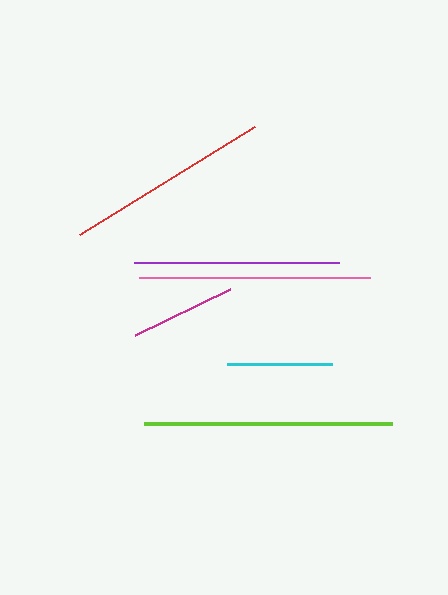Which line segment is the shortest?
The cyan line is the shortest at approximately 105 pixels.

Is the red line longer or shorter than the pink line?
The pink line is longer than the red line.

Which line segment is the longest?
The lime line is the longest at approximately 248 pixels.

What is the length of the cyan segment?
The cyan segment is approximately 105 pixels long.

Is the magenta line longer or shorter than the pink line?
The pink line is longer than the magenta line.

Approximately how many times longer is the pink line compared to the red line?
The pink line is approximately 1.1 times the length of the red line.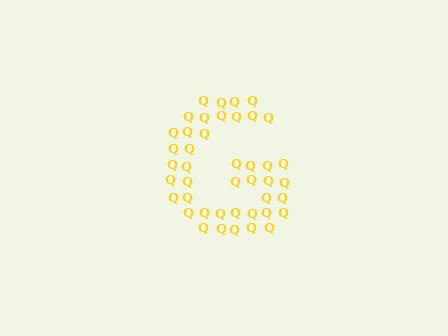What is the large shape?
The large shape is the letter G.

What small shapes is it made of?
It is made of small letter Q's.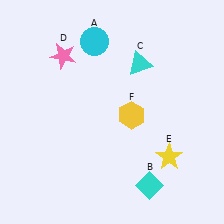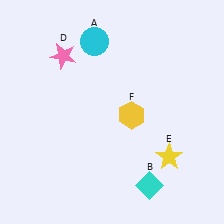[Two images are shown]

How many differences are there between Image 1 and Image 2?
There is 1 difference between the two images.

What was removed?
The cyan triangle (C) was removed in Image 2.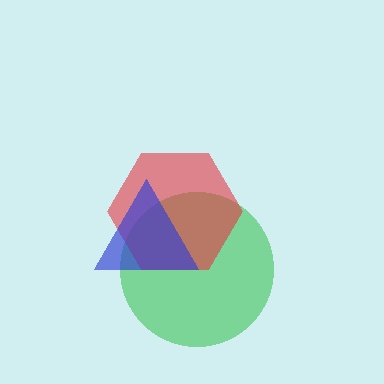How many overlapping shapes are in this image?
There are 3 overlapping shapes in the image.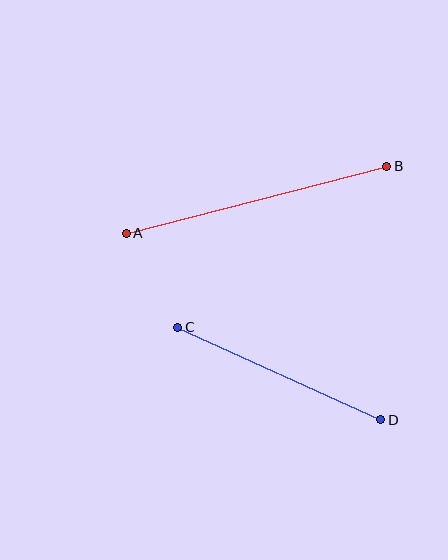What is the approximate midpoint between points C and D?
The midpoint is at approximately (279, 373) pixels.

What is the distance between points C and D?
The distance is approximately 223 pixels.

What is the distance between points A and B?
The distance is approximately 269 pixels.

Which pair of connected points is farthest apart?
Points A and B are farthest apart.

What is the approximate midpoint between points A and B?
The midpoint is at approximately (256, 200) pixels.